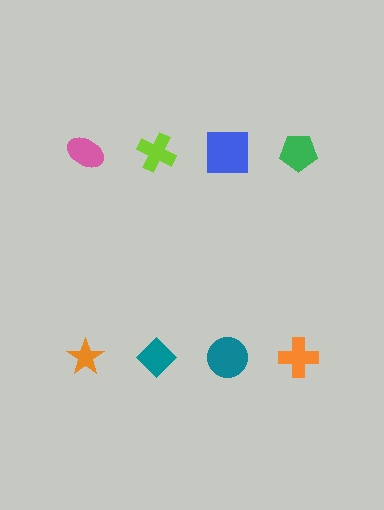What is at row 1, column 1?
A pink ellipse.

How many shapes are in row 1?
4 shapes.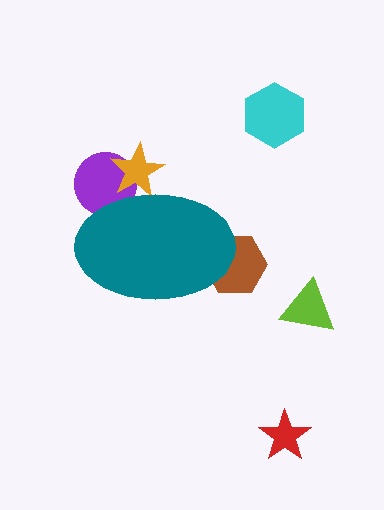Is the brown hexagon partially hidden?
Yes, the brown hexagon is partially hidden behind the teal ellipse.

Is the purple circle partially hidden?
Yes, the purple circle is partially hidden behind the teal ellipse.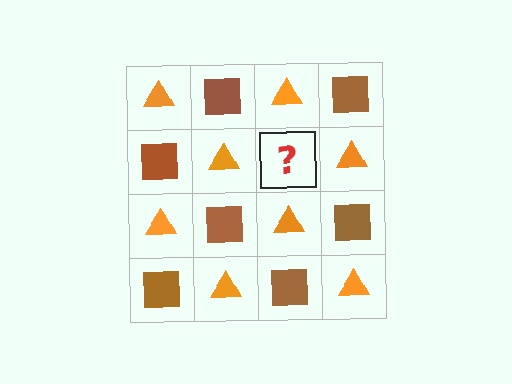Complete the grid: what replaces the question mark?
The question mark should be replaced with a brown square.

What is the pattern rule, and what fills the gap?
The rule is that it alternates orange triangle and brown square in a checkerboard pattern. The gap should be filled with a brown square.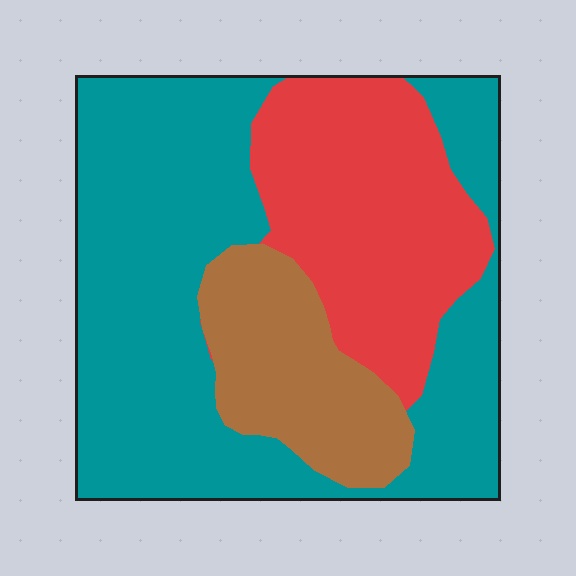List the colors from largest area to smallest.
From largest to smallest: teal, red, brown.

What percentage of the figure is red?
Red takes up between a quarter and a half of the figure.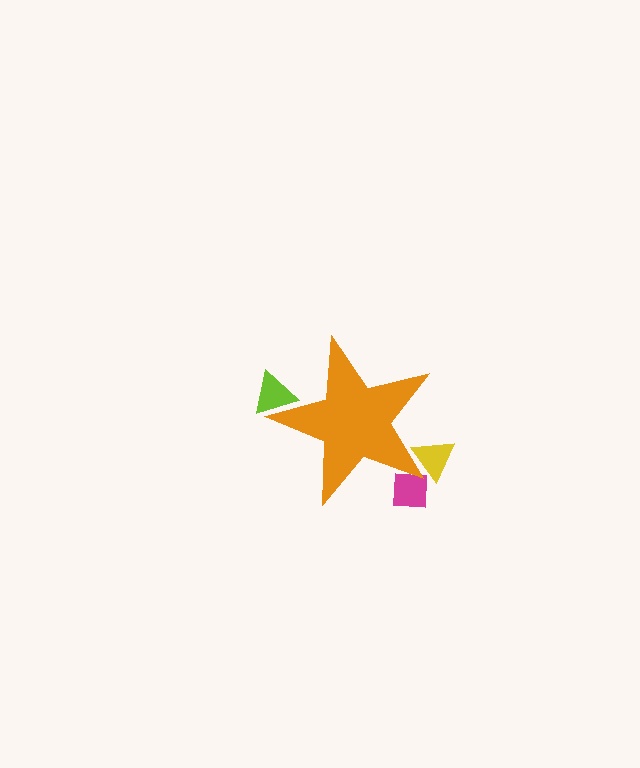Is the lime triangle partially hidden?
Yes, the lime triangle is partially hidden behind the orange star.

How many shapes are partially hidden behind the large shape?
3 shapes are partially hidden.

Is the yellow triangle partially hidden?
Yes, the yellow triangle is partially hidden behind the orange star.